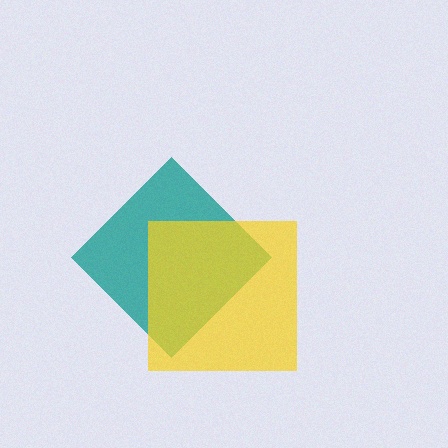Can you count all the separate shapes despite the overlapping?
Yes, there are 2 separate shapes.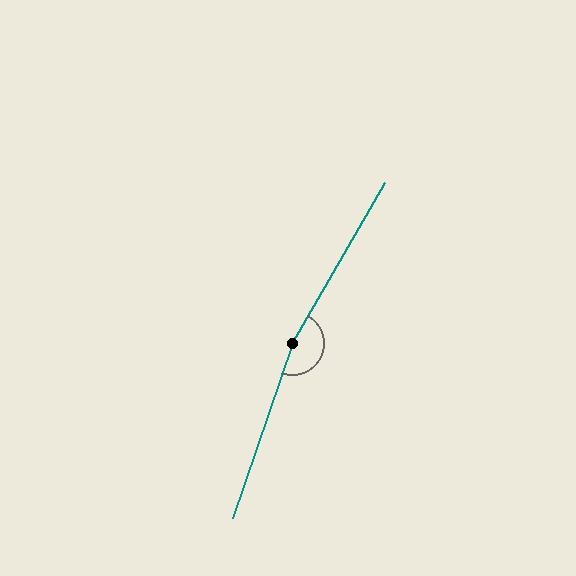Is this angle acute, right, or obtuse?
It is obtuse.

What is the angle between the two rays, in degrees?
Approximately 169 degrees.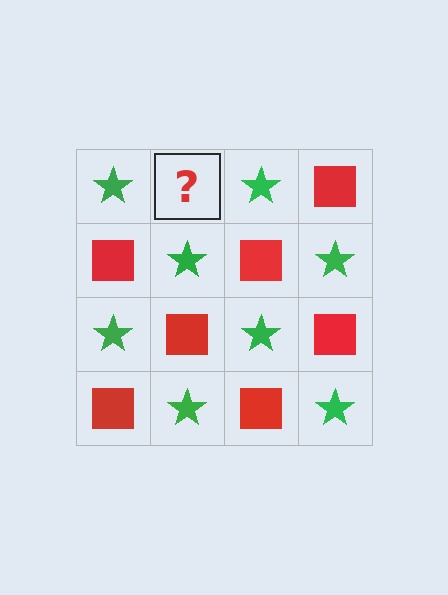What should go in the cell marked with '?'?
The missing cell should contain a red square.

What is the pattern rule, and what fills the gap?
The rule is that it alternates green star and red square in a checkerboard pattern. The gap should be filled with a red square.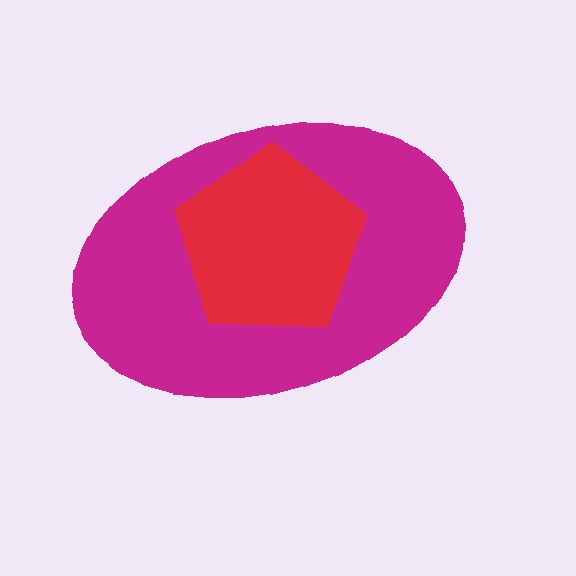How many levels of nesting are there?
2.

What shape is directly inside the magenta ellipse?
The red pentagon.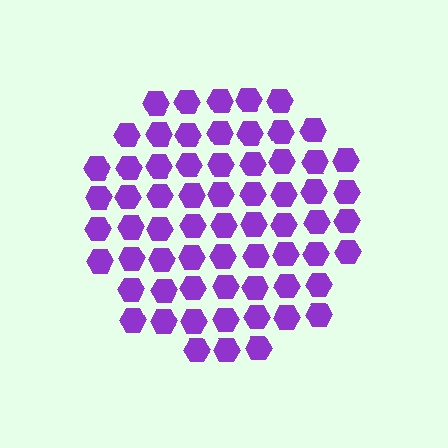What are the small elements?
The small elements are hexagons.